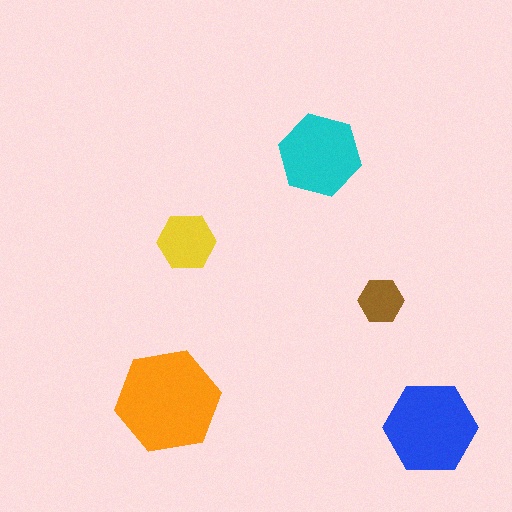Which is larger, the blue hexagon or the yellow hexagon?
The blue one.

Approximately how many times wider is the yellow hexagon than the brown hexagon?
About 1.5 times wider.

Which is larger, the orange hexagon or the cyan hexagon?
The orange one.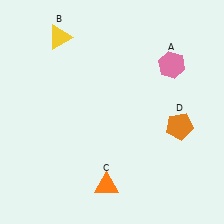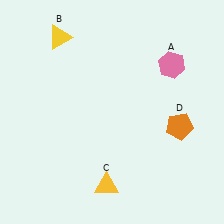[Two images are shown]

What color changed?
The triangle (C) changed from orange in Image 1 to yellow in Image 2.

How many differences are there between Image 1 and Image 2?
There is 1 difference between the two images.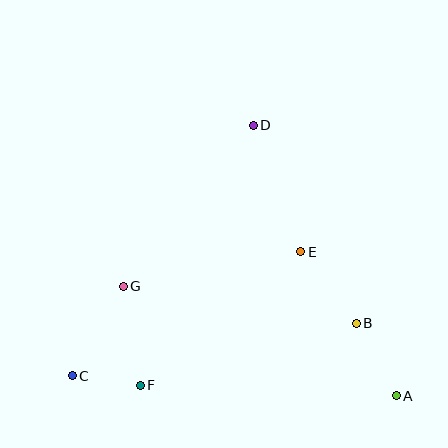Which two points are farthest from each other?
Points A and C are farthest from each other.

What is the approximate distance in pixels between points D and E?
The distance between D and E is approximately 135 pixels.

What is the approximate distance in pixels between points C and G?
The distance between C and G is approximately 103 pixels.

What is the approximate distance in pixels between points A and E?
The distance between A and E is approximately 173 pixels.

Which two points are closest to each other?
Points C and F are closest to each other.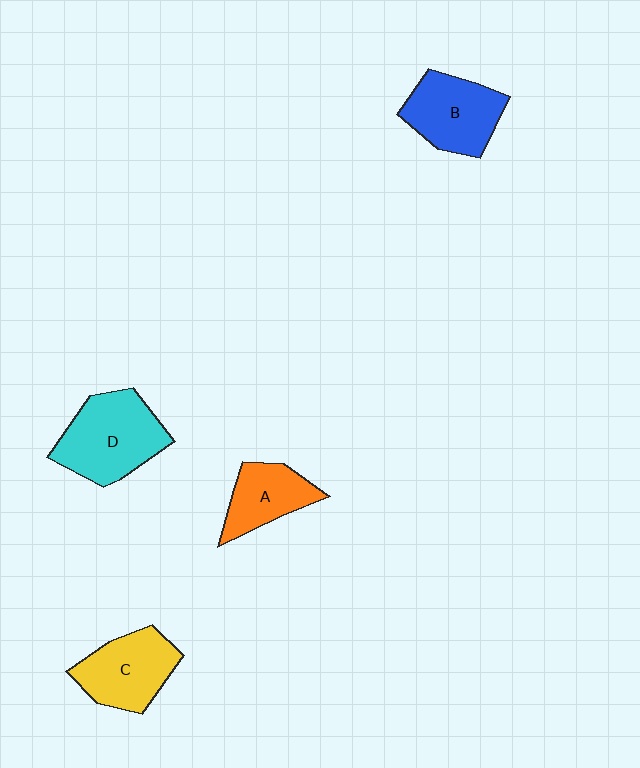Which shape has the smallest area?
Shape A (orange).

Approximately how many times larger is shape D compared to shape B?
Approximately 1.2 times.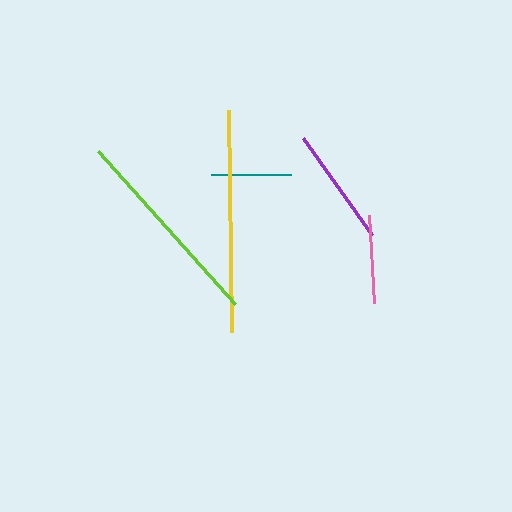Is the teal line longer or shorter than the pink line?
The pink line is longer than the teal line.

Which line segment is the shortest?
The teal line is the shortest at approximately 80 pixels.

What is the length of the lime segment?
The lime segment is approximately 205 pixels long.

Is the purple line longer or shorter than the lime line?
The lime line is longer than the purple line.